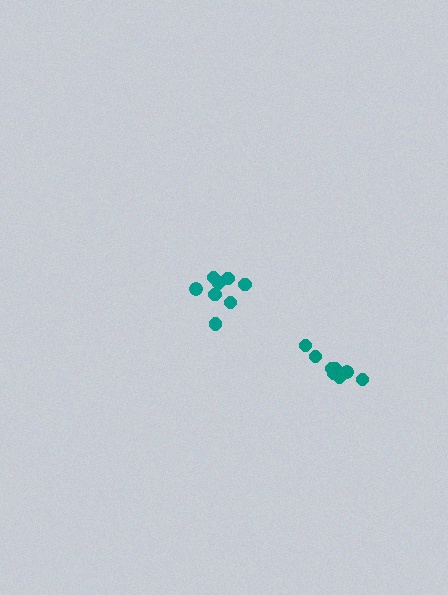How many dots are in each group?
Group 1: 8 dots, Group 2: 9 dots (17 total).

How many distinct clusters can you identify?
There are 2 distinct clusters.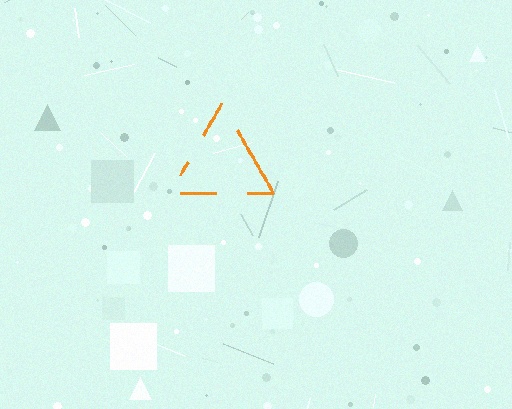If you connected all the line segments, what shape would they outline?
They would outline a triangle.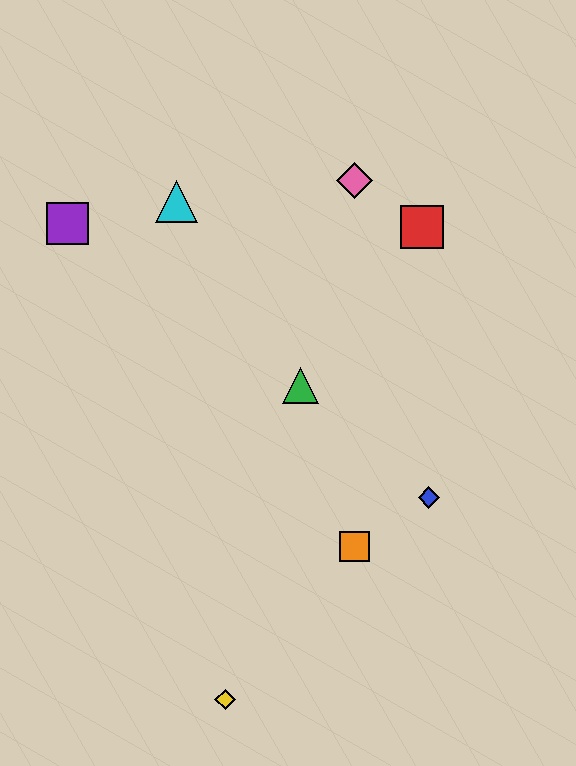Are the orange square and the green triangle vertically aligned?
No, the orange square is at x≈354 and the green triangle is at x≈300.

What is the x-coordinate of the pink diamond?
The pink diamond is at x≈354.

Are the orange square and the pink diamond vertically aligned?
Yes, both are at x≈354.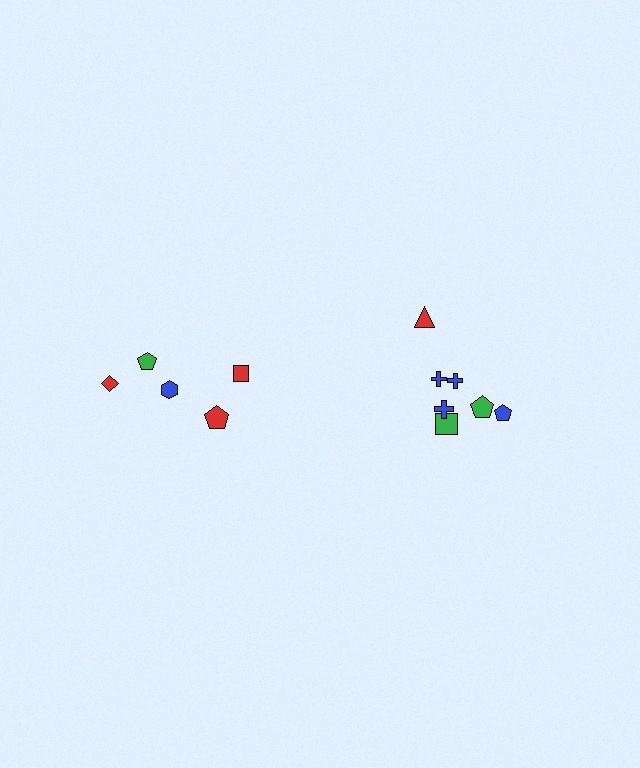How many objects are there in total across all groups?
There are 12 objects.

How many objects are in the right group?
There are 7 objects.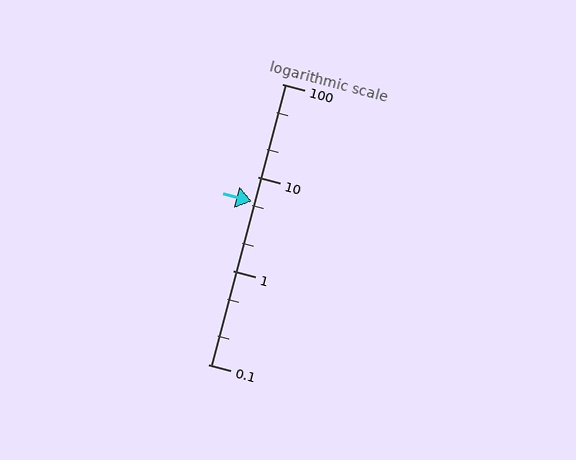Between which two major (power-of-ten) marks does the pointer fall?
The pointer is between 1 and 10.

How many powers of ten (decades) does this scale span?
The scale spans 3 decades, from 0.1 to 100.